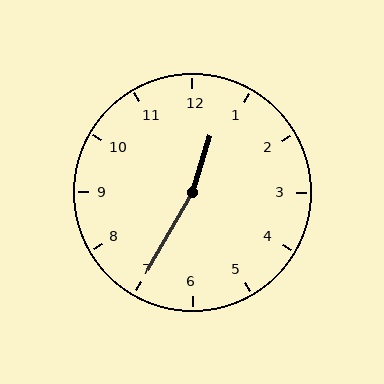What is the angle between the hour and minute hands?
Approximately 168 degrees.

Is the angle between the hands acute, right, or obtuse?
It is obtuse.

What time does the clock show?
12:35.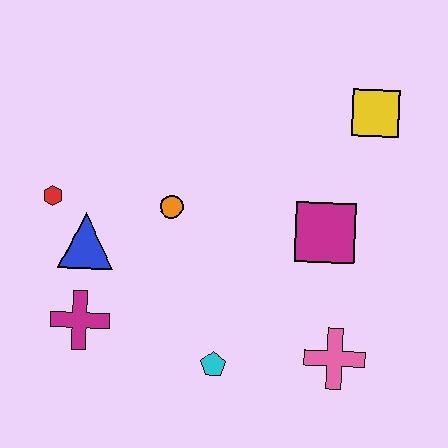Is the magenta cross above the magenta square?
No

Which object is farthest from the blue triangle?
The yellow square is farthest from the blue triangle.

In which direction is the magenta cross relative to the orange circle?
The magenta cross is below the orange circle.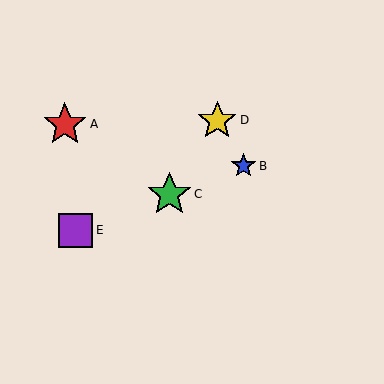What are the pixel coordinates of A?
Object A is at (65, 124).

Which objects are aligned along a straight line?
Objects B, C, E are aligned along a straight line.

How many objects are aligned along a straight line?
3 objects (B, C, E) are aligned along a straight line.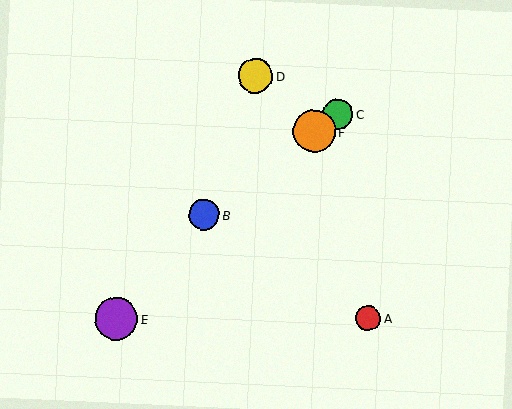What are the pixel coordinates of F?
Object F is at (314, 131).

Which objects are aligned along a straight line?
Objects B, C, F are aligned along a straight line.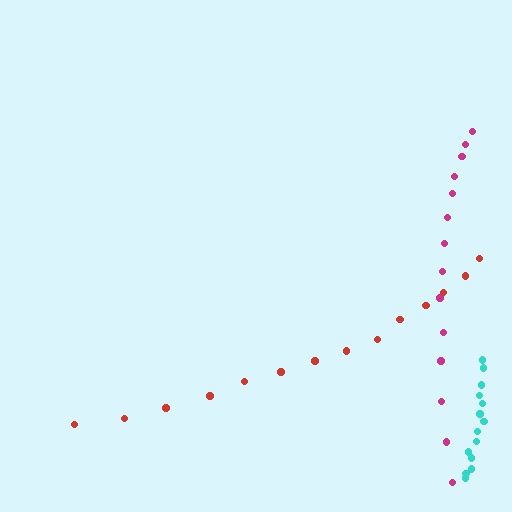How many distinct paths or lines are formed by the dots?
There are 3 distinct paths.